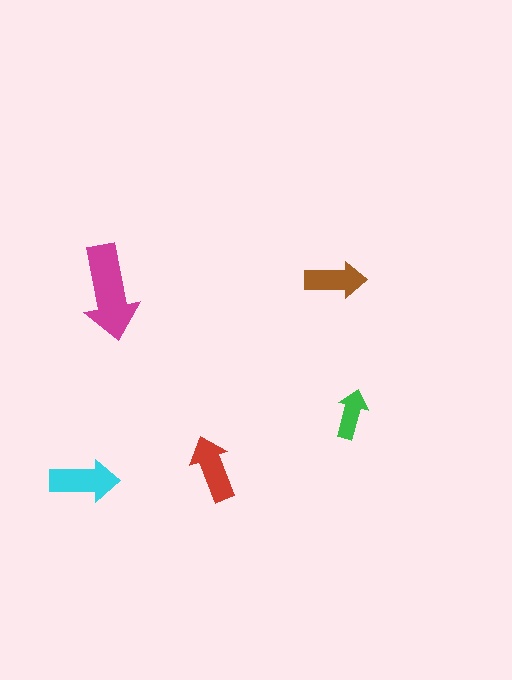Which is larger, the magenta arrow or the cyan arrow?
The magenta one.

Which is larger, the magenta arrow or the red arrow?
The magenta one.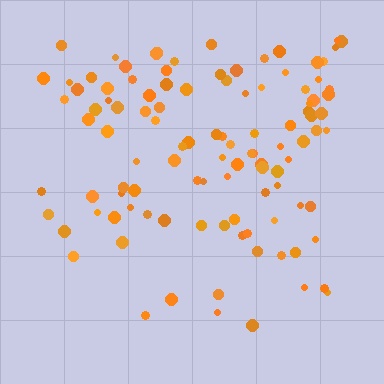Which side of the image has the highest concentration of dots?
The top.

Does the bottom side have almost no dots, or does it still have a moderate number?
Still a moderate number, just noticeably fewer than the top.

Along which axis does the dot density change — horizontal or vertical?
Vertical.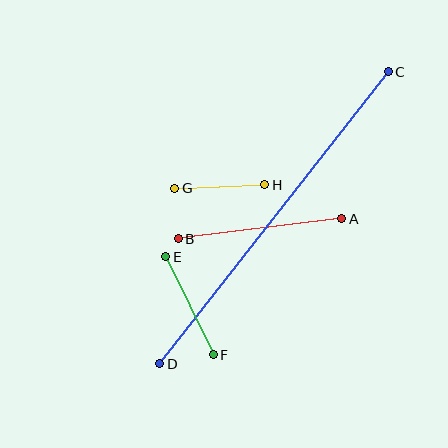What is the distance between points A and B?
The distance is approximately 165 pixels.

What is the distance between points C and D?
The distance is approximately 371 pixels.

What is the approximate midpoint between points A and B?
The midpoint is at approximately (260, 229) pixels.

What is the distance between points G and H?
The distance is approximately 90 pixels.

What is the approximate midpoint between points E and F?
The midpoint is at approximately (190, 306) pixels.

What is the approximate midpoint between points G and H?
The midpoint is at approximately (220, 187) pixels.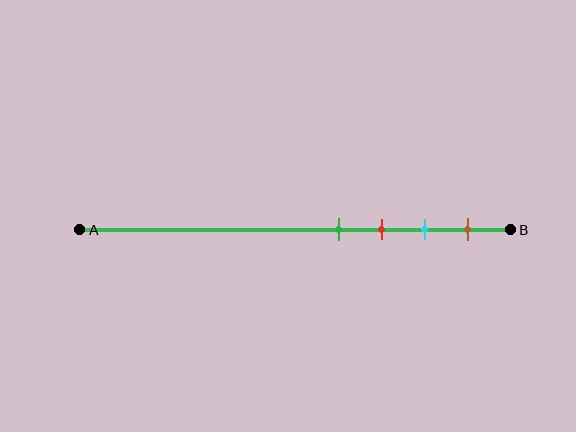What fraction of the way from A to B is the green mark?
The green mark is approximately 60% (0.6) of the way from A to B.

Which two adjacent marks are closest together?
The green and red marks are the closest adjacent pair.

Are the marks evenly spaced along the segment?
Yes, the marks are approximately evenly spaced.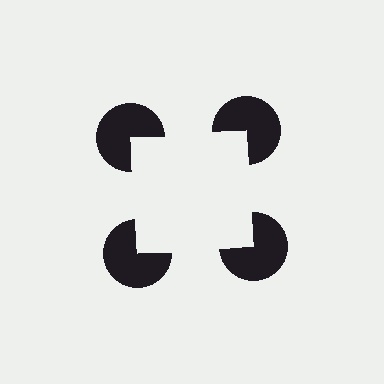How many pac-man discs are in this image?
There are 4 — one at each vertex of the illusory square.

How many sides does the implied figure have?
4 sides.